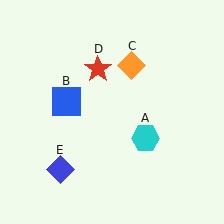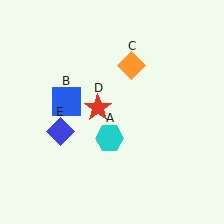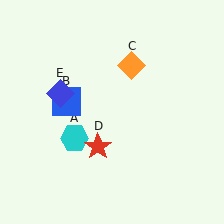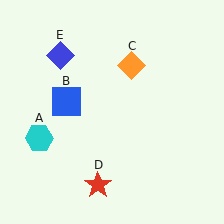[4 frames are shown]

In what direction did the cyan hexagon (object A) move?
The cyan hexagon (object A) moved left.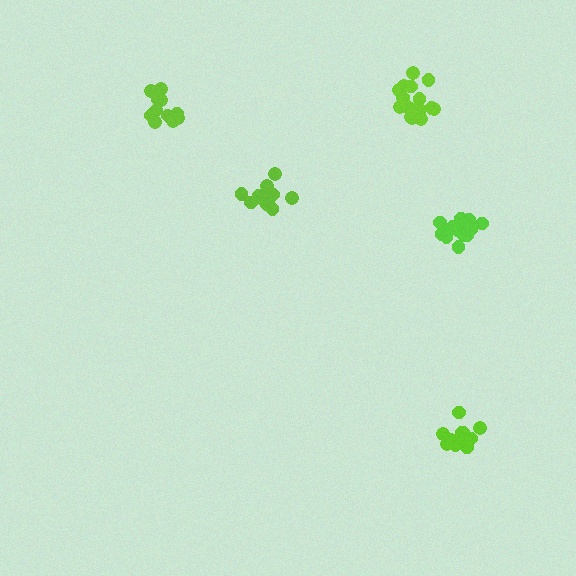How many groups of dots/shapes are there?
There are 5 groups.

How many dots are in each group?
Group 1: 11 dots, Group 2: 14 dots, Group 3: 12 dots, Group 4: 16 dots, Group 5: 17 dots (70 total).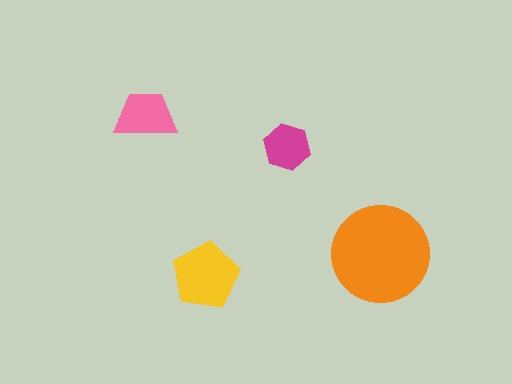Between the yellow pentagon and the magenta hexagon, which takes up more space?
The yellow pentagon.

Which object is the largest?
The orange circle.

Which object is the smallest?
The magenta hexagon.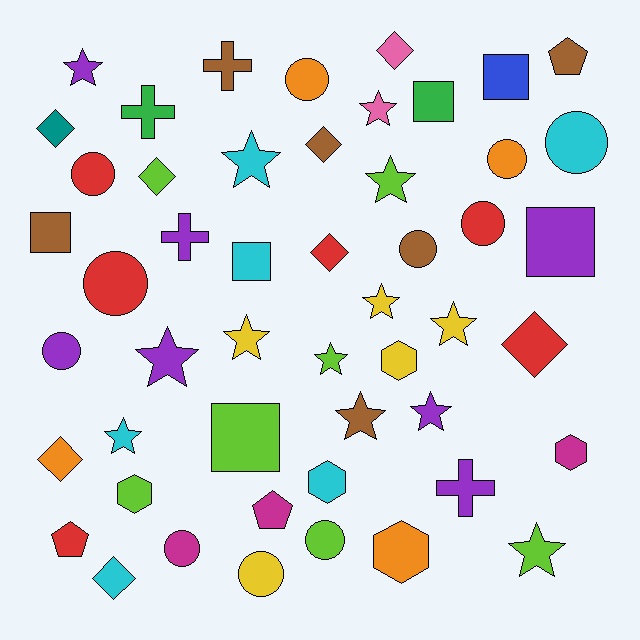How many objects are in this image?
There are 50 objects.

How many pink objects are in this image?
There are 2 pink objects.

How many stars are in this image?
There are 13 stars.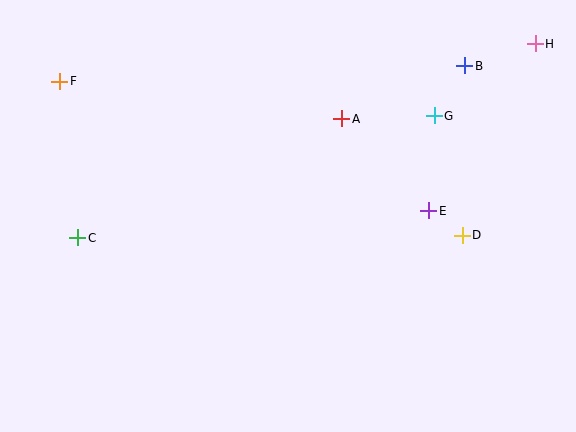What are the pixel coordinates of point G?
Point G is at (434, 116).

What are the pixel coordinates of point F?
Point F is at (60, 81).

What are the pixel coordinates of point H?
Point H is at (535, 44).